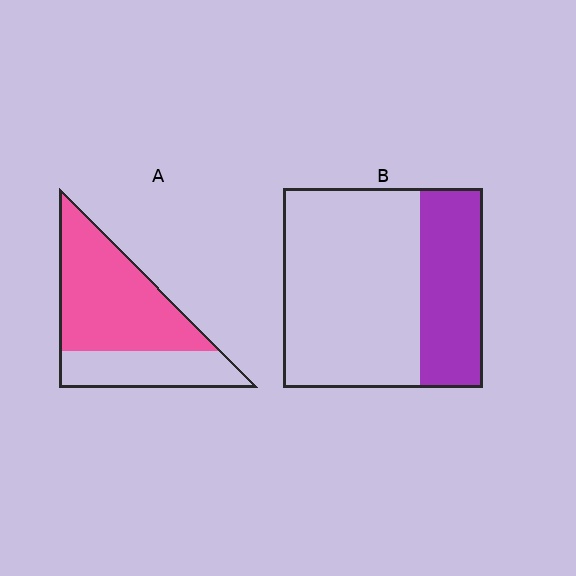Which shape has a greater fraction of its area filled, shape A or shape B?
Shape A.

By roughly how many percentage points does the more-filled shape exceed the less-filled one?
By roughly 35 percentage points (A over B).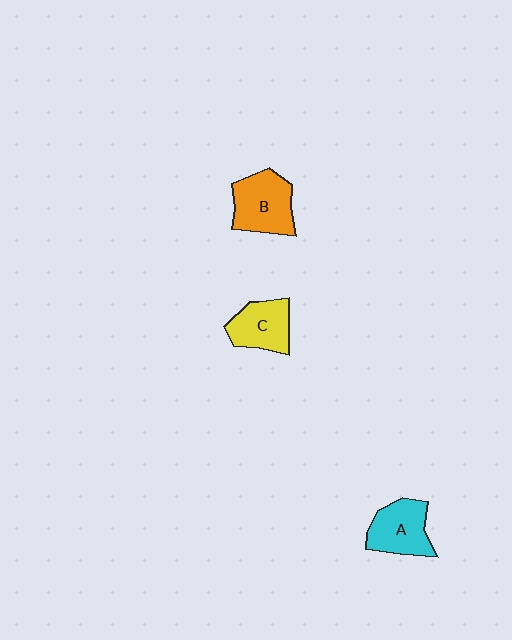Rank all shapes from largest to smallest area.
From largest to smallest: B (orange), A (cyan), C (yellow).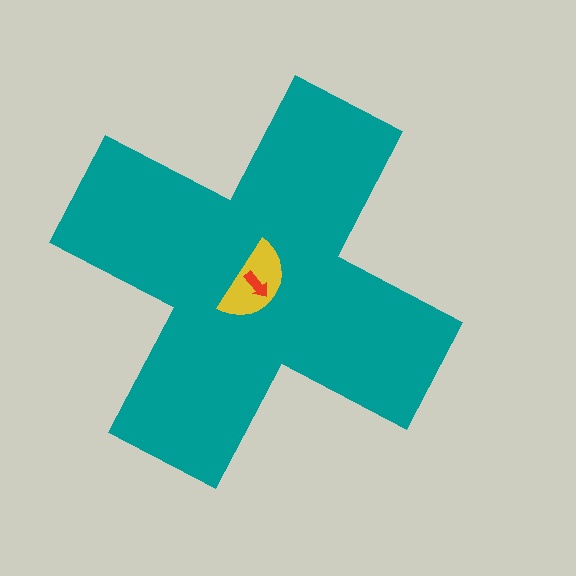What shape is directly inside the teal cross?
The yellow semicircle.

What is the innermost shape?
The red arrow.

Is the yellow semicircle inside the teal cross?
Yes.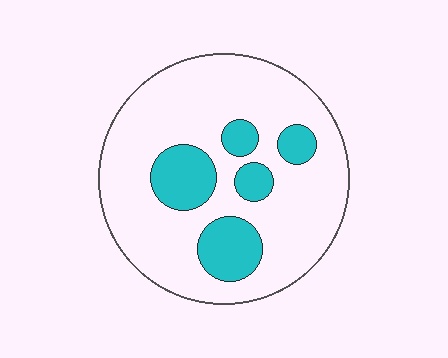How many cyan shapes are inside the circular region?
5.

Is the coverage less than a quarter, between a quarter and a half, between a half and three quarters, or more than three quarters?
Less than a quarter.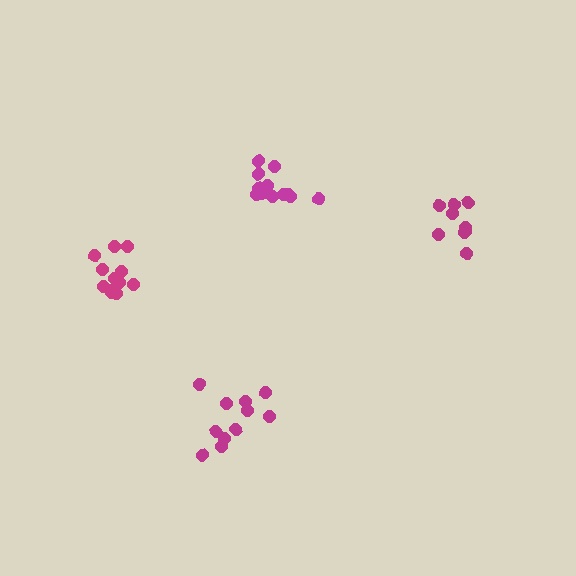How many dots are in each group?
Group 1: 14 dots, Group 2: 11 dots, Group 3: 9 dots, Group 4: 12 dots (46 total).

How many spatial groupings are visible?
There are 4 spatial groupings.